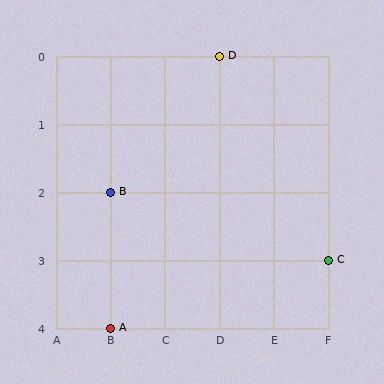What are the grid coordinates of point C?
Point C is at grid coordinates (F, 3).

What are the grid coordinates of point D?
Point D is at grid coordinates (D, 0).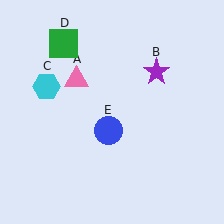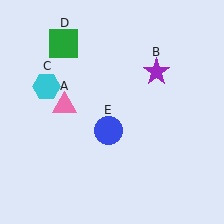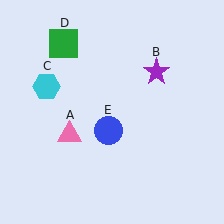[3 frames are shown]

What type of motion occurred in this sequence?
The pink triangle (object A) rotated counterclockwise around the center of the scene.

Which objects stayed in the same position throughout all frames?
Purple star (object B) and cyan hexagon (object C) and green square (object D) and blue circle (object E) remained stationary.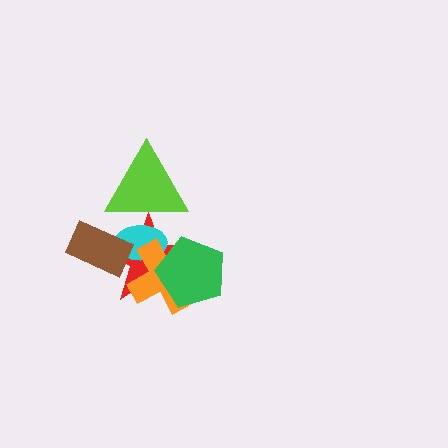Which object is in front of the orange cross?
The green pentagon is in front of the orange cross.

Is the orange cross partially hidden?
Yes, it is partially covered by another shape.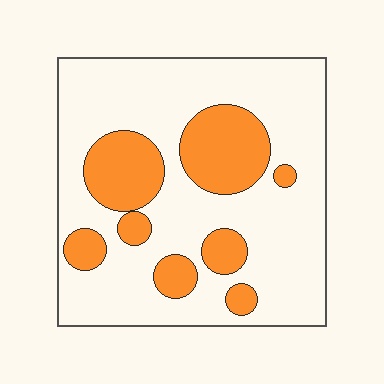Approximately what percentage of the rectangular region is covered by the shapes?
Approximately 25%.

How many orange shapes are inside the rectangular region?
8.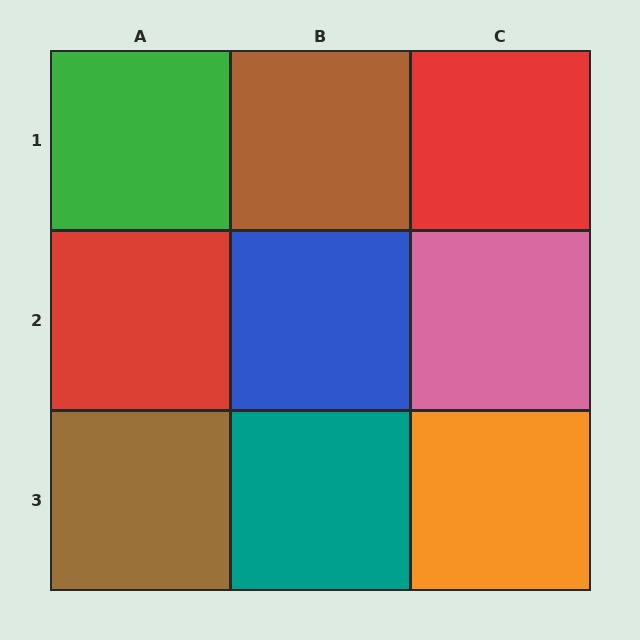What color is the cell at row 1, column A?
Green.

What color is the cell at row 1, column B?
Brown.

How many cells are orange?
1 cell is orange.